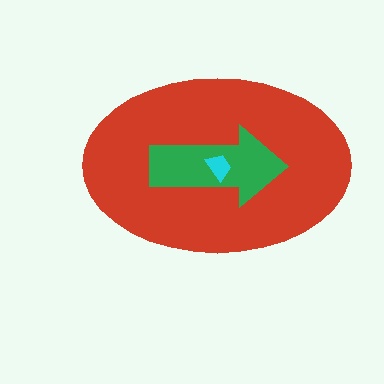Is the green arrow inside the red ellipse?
Yes.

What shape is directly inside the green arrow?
The cyan trapezoid.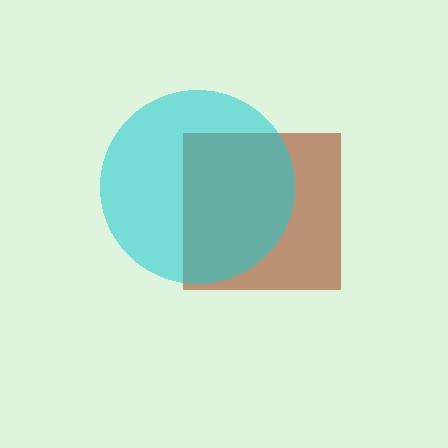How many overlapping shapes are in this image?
There are 2 overlapping shapes in the image.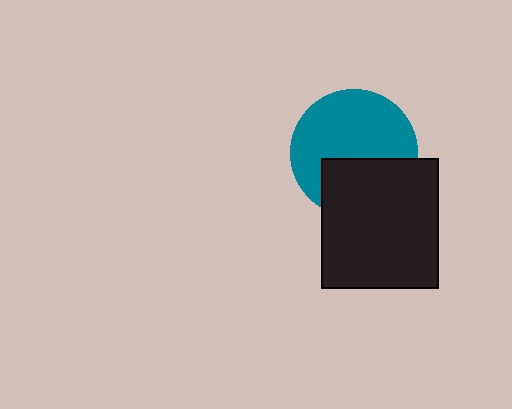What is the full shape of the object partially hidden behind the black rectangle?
The partially hidden object is a teal circle.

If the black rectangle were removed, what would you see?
You would see the complete teal circle.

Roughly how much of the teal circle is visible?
About half of it is visible (roughly 63%).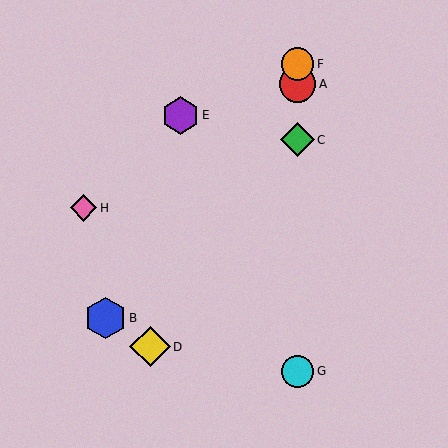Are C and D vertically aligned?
No, C is at x≈298 and D is at x≈150.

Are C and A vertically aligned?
Yes, both are at x≈298.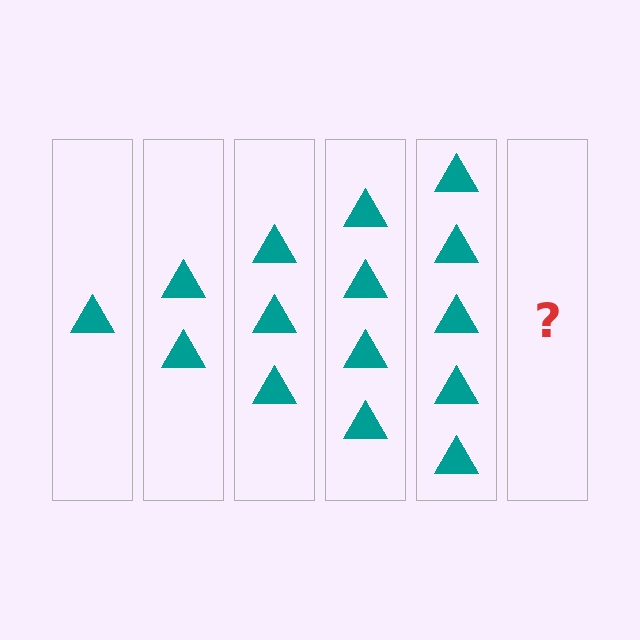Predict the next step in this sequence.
The next step is 6 triangles.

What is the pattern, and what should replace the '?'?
The pattern is that each step adds one more triangle. The '?' should be 6 triangles.